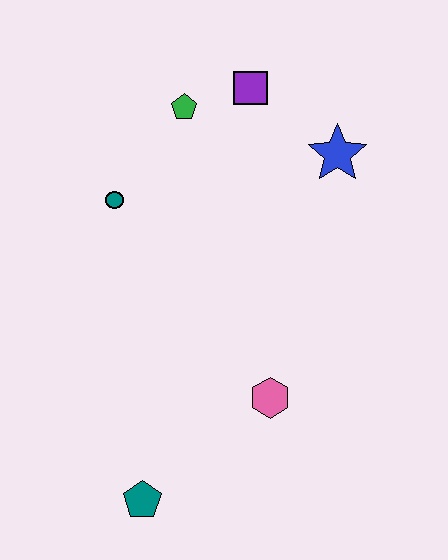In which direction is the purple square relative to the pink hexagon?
The purple square is above the pink hexagon.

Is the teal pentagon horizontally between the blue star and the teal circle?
Yes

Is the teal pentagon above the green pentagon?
No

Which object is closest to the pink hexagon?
The teal pentagon is closest to the pink hexagon.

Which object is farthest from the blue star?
The teal pentagon is farthest from the blue star.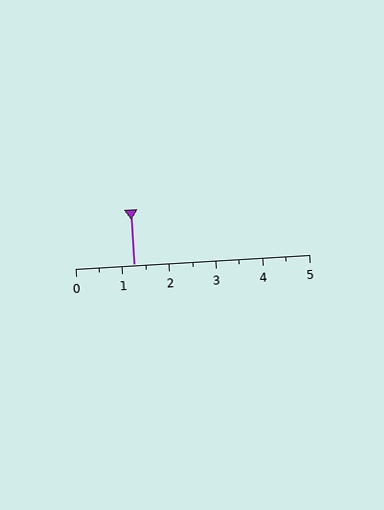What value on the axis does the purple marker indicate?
The marker indicates approximately 1.2.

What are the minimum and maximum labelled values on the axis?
The axis runs from 0 to 5.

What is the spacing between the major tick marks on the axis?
The major ticks are spaced 1 apart.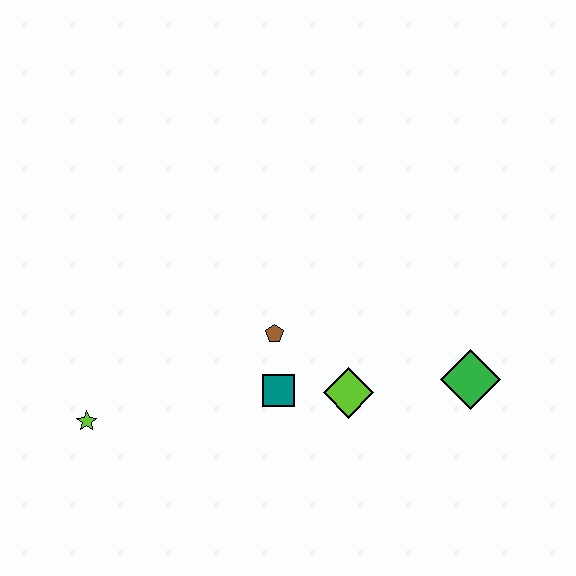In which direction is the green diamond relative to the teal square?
The green diamond is to the right of the teal square.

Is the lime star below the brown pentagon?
Yes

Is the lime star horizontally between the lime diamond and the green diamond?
No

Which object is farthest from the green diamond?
The lime star is farthest from the green diamond.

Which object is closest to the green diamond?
The lime diamond is closest to the green diamond.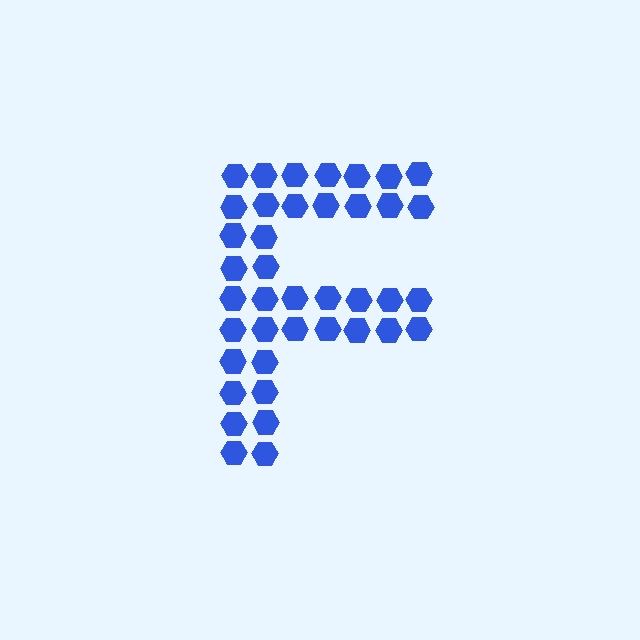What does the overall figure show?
The overall figure shows the letter F.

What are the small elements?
The small elements are hexagons.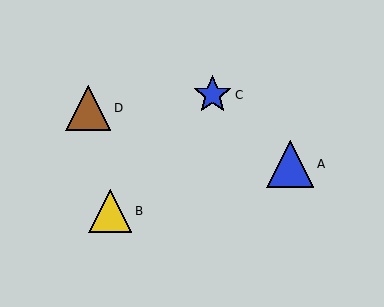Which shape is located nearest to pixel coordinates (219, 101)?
The blue star (labeled C) at (213, 95) is nearest to that location.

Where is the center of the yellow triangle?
The center of the yellow triangle is at (110, 211).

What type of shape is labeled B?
Shape B is a yellow triangle.